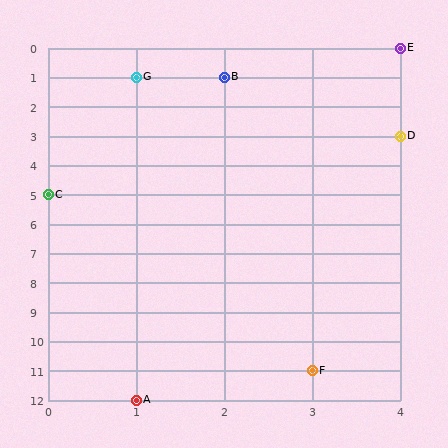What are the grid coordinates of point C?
Point C is at grid coordinates (0, 5).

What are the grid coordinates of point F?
Point F is at grid coordinates (3, 11).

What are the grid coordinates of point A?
Point A is at grid coordinates (1, 12).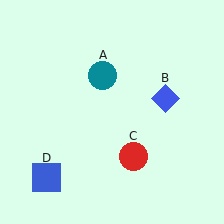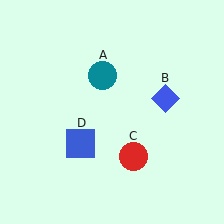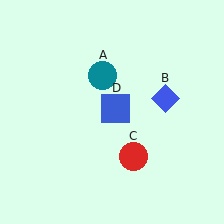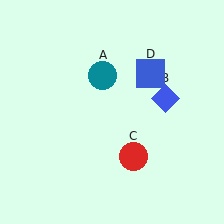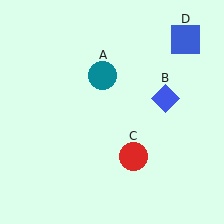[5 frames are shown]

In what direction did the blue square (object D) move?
The blue square (object D) moved up and to the right.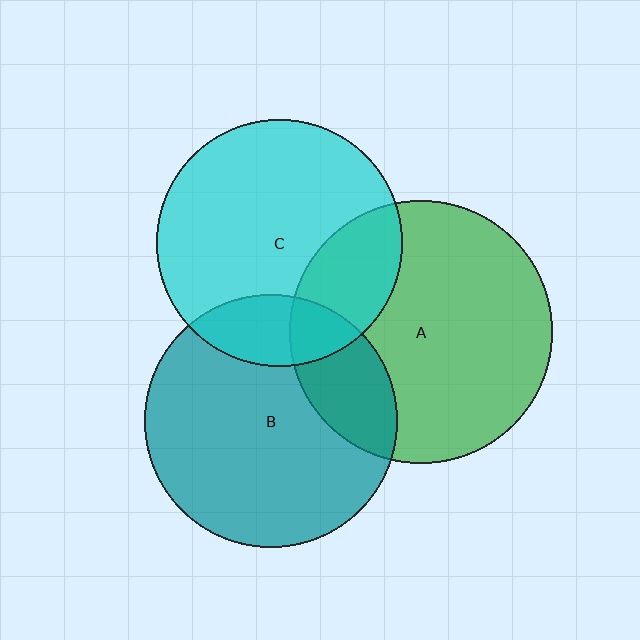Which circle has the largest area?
Circle A (green).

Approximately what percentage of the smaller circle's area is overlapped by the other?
Approximately 20%.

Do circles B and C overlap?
Yes.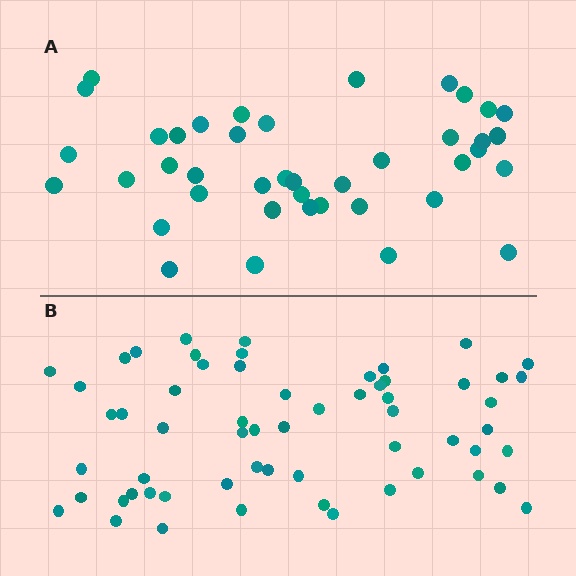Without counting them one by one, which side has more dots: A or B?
Region B (the bottom region) has more dots.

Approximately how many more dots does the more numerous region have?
Region B has approximately 20 more dots than region A.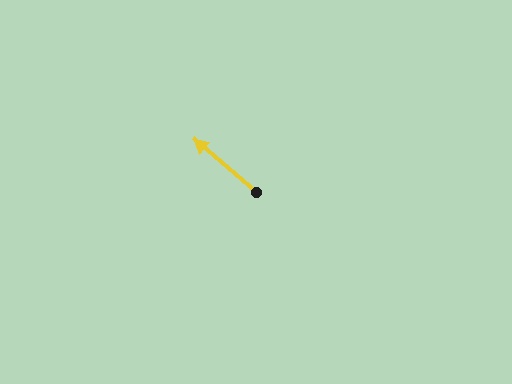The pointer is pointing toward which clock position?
Roughly 10 o'clock.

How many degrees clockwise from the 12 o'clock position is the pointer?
Approximately 310 degrees.